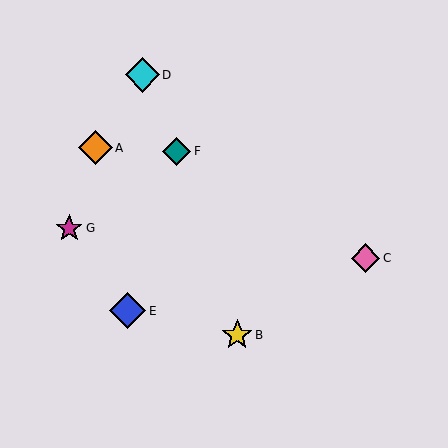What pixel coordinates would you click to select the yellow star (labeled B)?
Click at (237, 335) to select the yellow star B.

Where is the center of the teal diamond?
The center of the teal diamond is at (176, 151).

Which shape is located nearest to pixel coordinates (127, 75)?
The cyan diamond (labeled D) at (142, 75) is nearest to that location.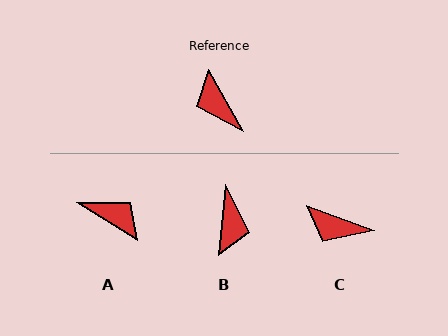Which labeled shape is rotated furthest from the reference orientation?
A, about 152 degrees away.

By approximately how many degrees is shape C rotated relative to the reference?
Approximately 41 degrees counter-clockwise.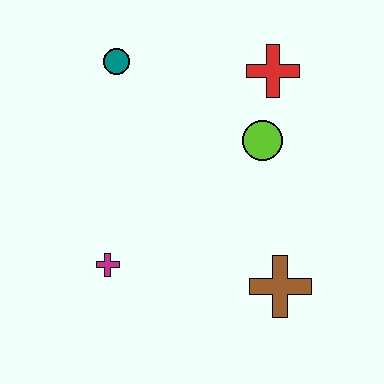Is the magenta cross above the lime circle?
No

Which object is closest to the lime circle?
The red cross is closest to the lime circle.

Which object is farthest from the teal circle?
The brown cross is farthest from the teal circle.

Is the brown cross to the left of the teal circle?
No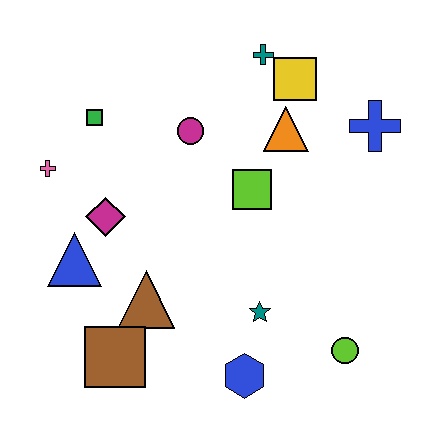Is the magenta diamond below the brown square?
No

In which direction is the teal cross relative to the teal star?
The teal cross is above the teal star.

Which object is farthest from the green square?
The lime circle is farthest from the green square.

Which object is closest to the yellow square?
The teal cross is closest to the yellow square.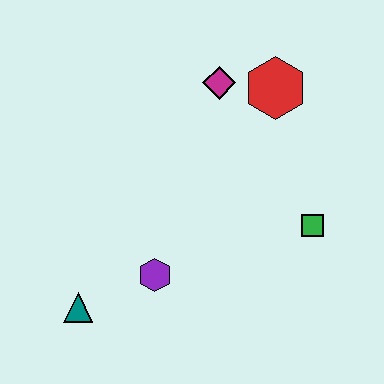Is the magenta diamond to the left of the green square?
Yes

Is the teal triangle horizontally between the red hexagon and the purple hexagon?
No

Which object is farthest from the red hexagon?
The teal triangle is farthest from the red hexagon.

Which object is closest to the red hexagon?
The magenta diamond is closest to the red hexagon.